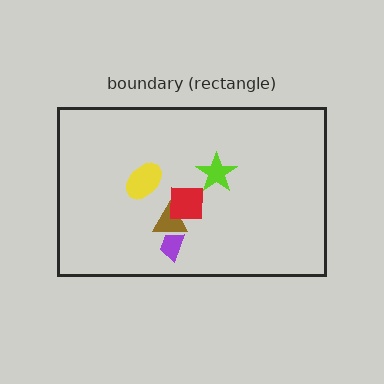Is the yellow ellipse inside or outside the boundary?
Inside.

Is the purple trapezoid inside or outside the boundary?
Inside.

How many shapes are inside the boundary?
5 inside, 0 outside.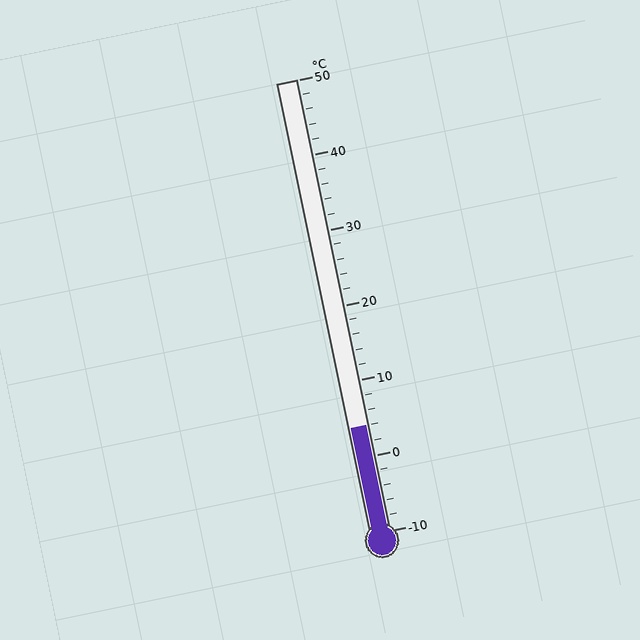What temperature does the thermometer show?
The thermometer shows approximately 4°C.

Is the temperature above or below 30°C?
The temperature is below 30°C.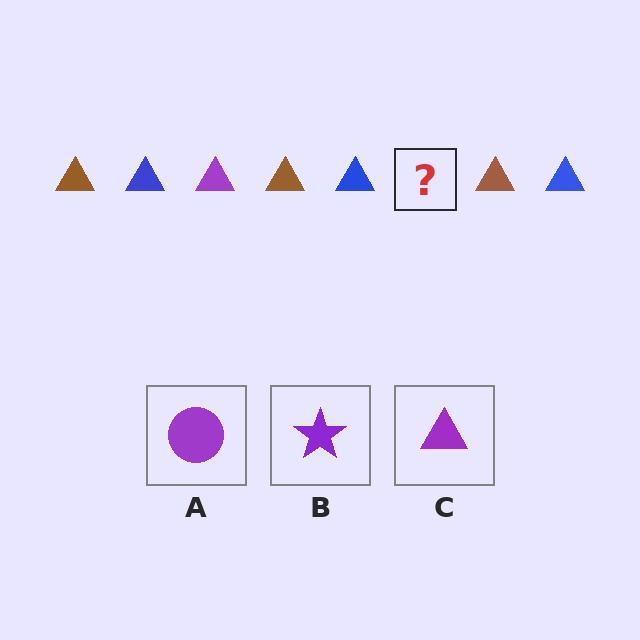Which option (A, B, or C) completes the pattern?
C.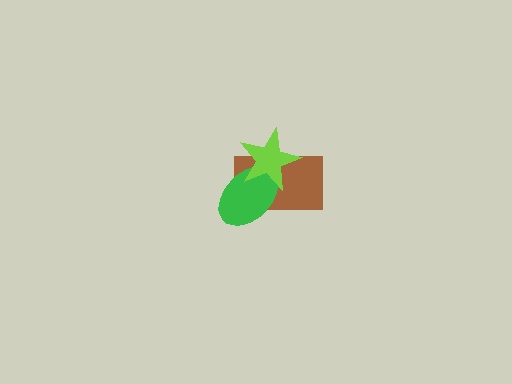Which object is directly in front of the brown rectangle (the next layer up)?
The green ellipse is directly in front of the brown rectangle.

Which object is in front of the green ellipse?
The lime star is in front of the green ellipse.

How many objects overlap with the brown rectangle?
2 objects overlap with the brown rectangle.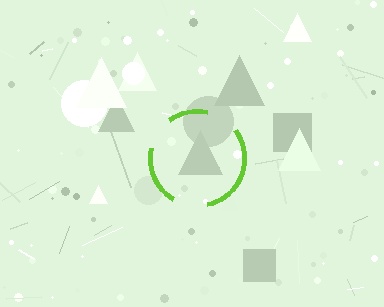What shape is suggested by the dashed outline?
The dashed outline suggests a circle.